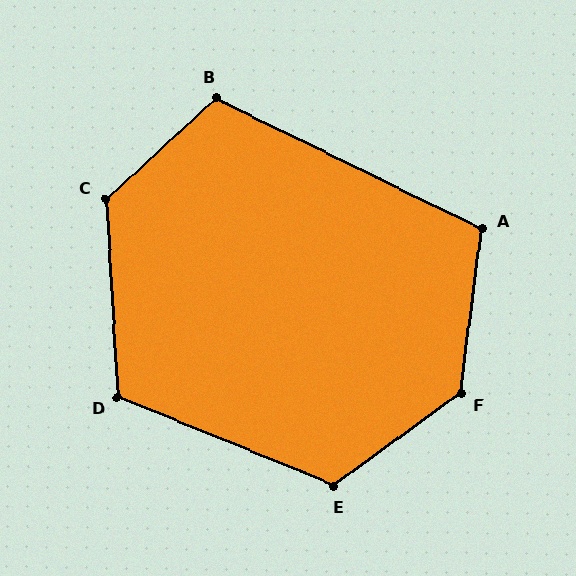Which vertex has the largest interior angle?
F, at approximately 133 degrees.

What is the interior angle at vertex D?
Approximately 116 degrees (obtuse).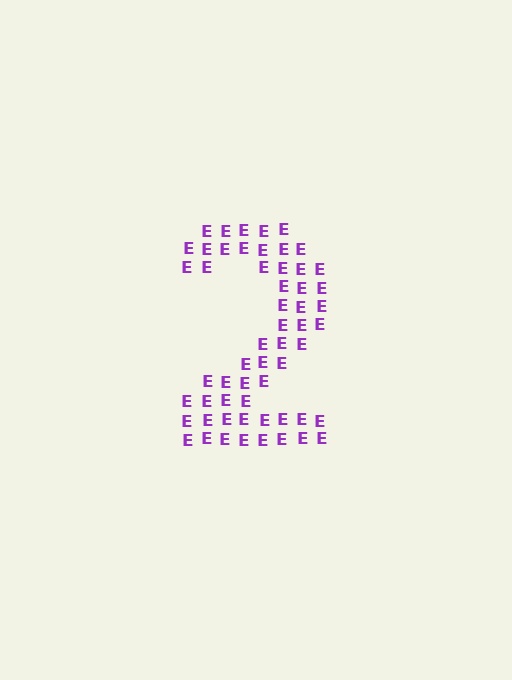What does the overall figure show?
The overall figure shows the digit 2.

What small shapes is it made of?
It is made of small letter E's.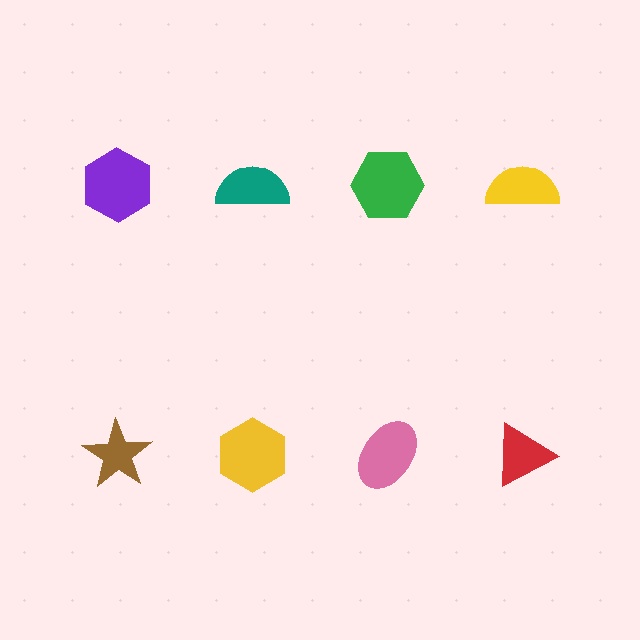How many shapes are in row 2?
4 shapes.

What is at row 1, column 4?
A yellow semicircle.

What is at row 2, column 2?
A yellow hexagon.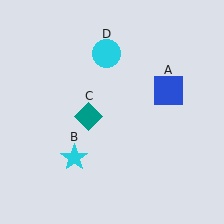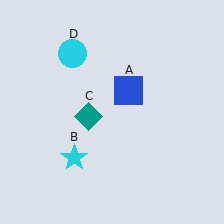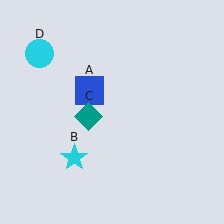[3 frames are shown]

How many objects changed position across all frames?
2 objects changed position: blue square (object A), cyan circle (object D).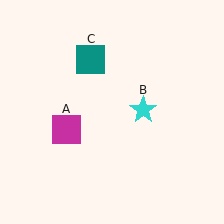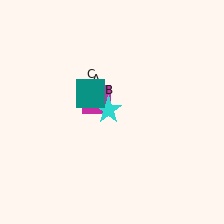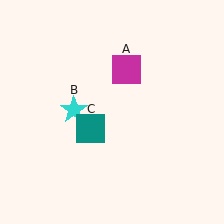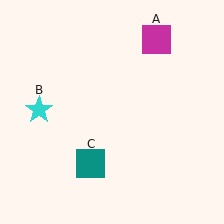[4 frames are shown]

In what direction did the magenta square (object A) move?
The magenta square (object A) moved up and to the right.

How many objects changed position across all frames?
3 objects changed position: magenta square (object A), cyan star (object B), teal square (object C).